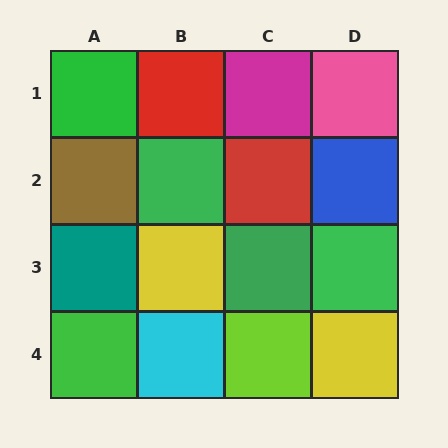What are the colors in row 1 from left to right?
Green, red, magenta, pink.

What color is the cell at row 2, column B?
Green.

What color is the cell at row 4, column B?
Cyan.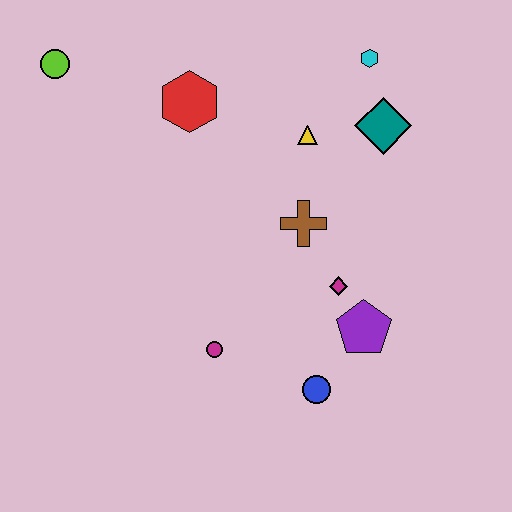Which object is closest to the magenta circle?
The blue circle is closest to the magenta circle.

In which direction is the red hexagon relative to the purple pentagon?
The red hexagon is above the purple pentagon.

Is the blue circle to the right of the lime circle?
Yes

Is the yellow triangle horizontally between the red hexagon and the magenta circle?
No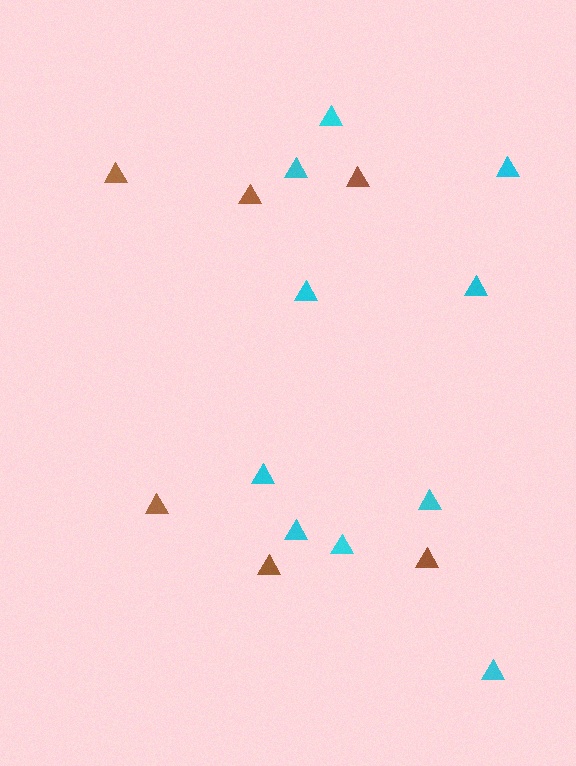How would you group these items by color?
There are 2 groups: one group of brown triangles (6) and one group of cyan triangles (10).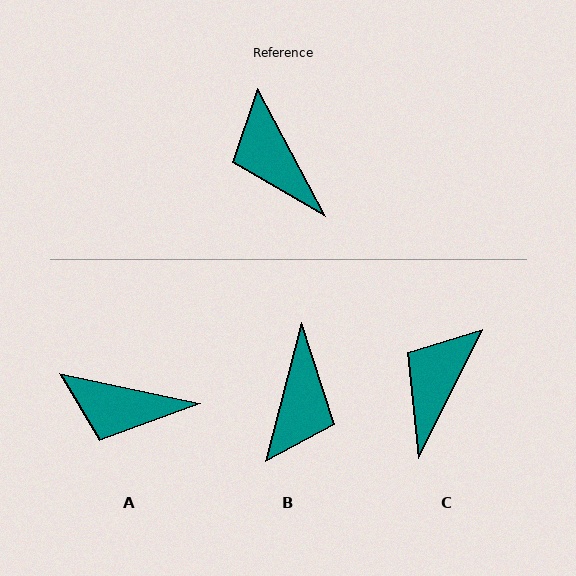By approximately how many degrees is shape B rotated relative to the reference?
Approximately 138 degrees counter-clockwise.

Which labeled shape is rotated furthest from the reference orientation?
B, about 138 degrees away.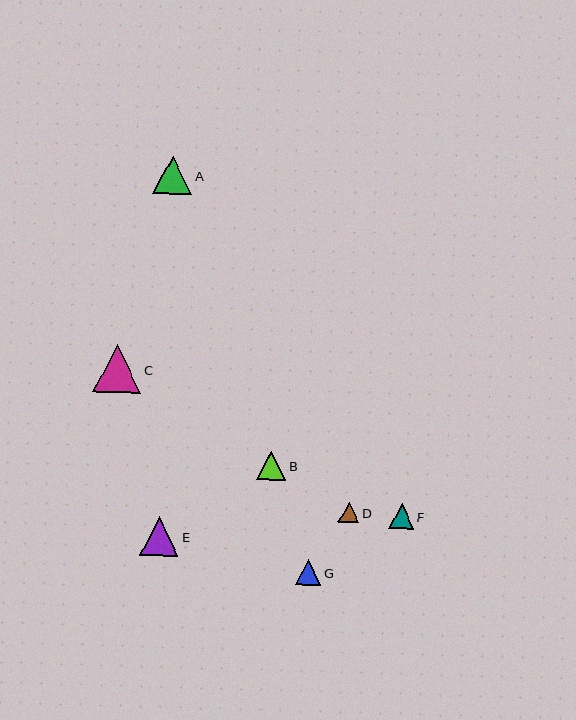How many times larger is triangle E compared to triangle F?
Triangle E is approximately 1.6 times the size of triangle F.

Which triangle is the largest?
Triangle C is the largest with a size of approximately 48 pixels.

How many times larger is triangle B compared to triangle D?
Triangle B is approximately 1.5 times the size of triangle D.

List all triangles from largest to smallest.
From largest to smallest: C, A, E, B, G, F, D.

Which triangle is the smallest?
Triangle D is the smallest with a size of approximately 20 pixels.